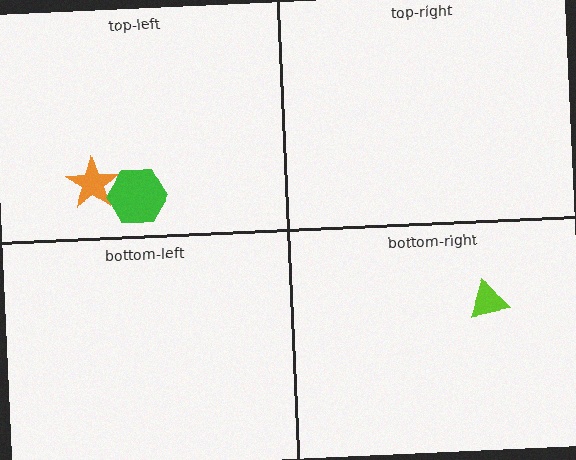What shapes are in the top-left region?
The orange star, the green hexagon.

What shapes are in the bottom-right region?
The lime triangle.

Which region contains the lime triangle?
The bottom-right region.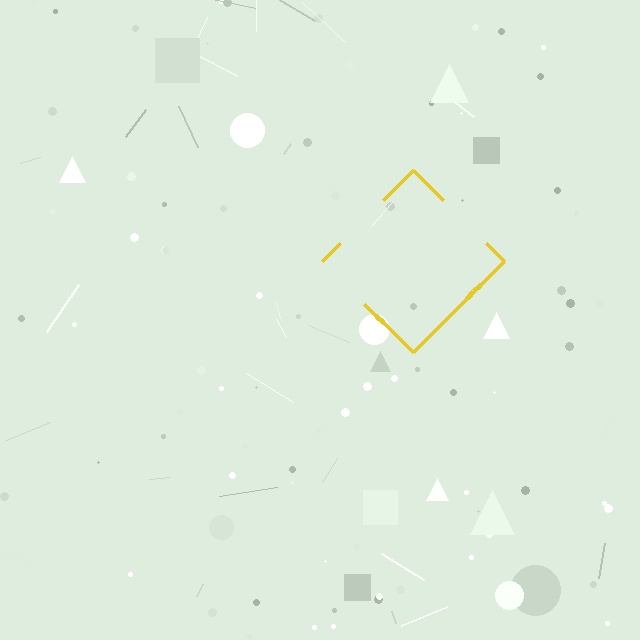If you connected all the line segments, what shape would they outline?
They would outline a diamond.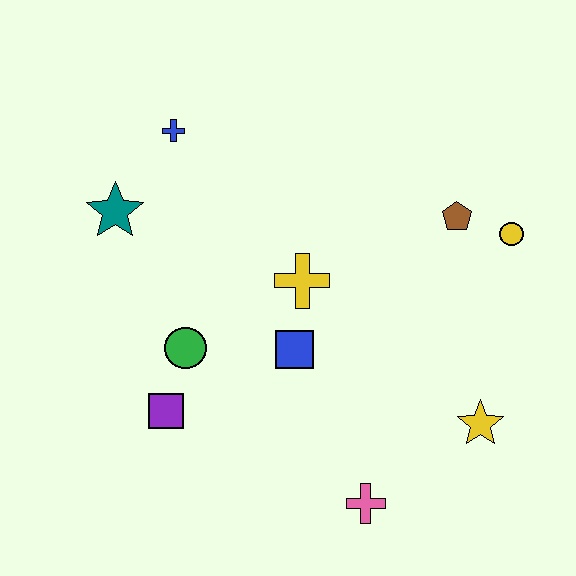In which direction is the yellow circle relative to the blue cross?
The yellow circle is to the right of the blue cross.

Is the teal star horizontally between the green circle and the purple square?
No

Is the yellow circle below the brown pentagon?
Yes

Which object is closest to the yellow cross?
The blue square is closest to the yellow cross.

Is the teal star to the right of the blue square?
No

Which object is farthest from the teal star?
The yellow star is farthest from the teal star.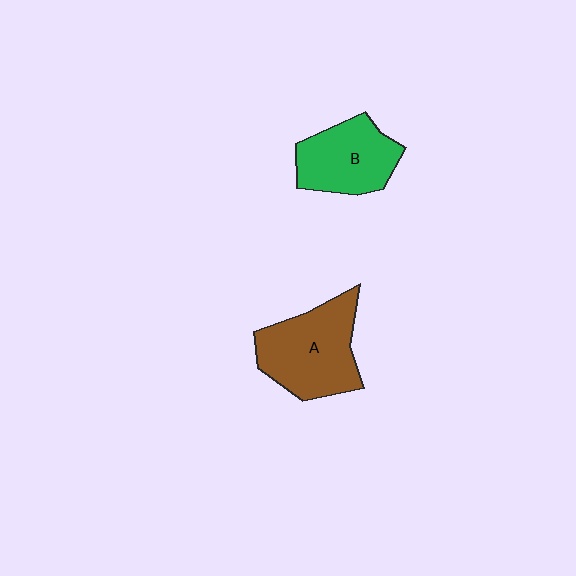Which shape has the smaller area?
Shape B (green).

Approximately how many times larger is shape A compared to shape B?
Approximately 1.2 times.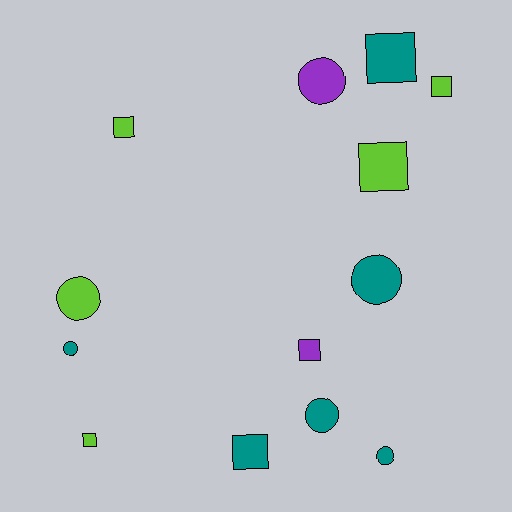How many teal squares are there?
There are 2 teal squares.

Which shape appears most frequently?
Square, with 7 objects.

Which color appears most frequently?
Teal, with 6 objects.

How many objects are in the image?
There are 13 objects.